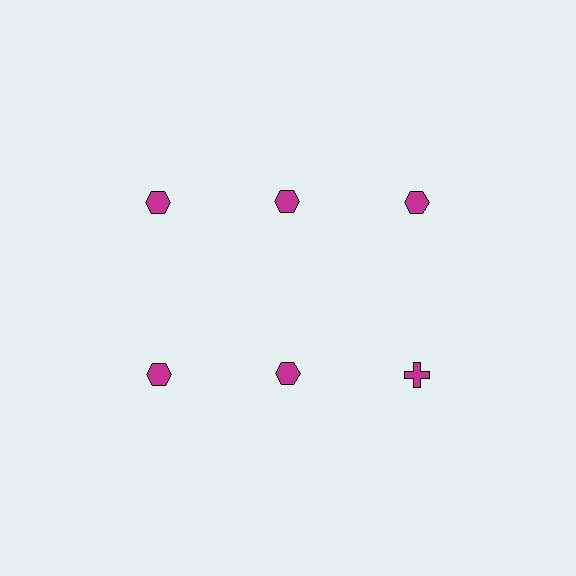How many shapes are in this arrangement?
There are 6 shapes arranged in a grid pattern.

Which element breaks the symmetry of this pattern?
The magenta cross in the second row, center column breaks the symmetry. All other shapes are magenta hexagons.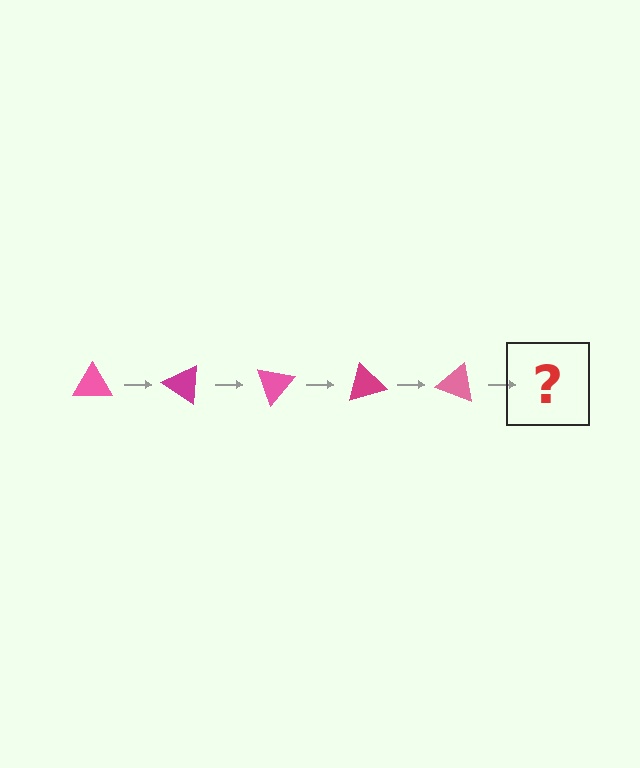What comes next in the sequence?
The next element should be a magenta triangle, rotated 175 degrees from the start.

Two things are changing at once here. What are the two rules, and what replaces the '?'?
The two rules are that it rotates 35 degrees each step and the color cycles through pink and magenta. The '?' should be a magenta triangle, rotated 175 degrees from the start.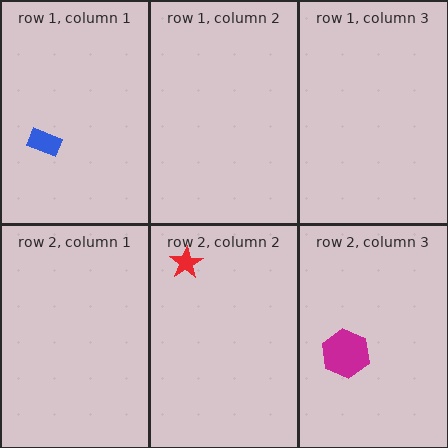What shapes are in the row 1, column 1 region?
The blue rectangle.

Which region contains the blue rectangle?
The row 1, column 1 region.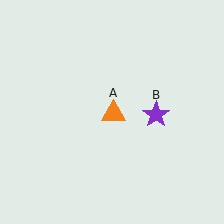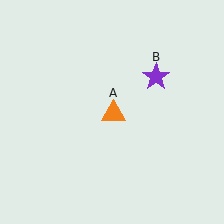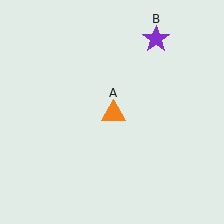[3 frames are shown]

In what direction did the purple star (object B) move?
The purple star (object B) moved up.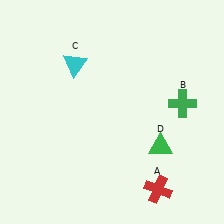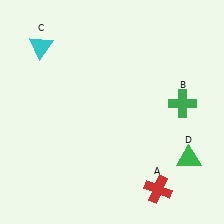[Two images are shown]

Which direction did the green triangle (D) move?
The green triangle (D) moved right.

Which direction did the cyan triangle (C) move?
The cyan triangle (C) moved left.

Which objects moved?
The objects that moved are: the cyan triangle (C), the green triangle (D).